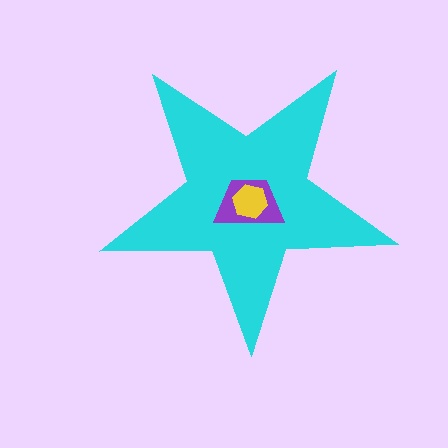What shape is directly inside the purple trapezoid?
The yellow hexagon.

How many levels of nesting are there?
3.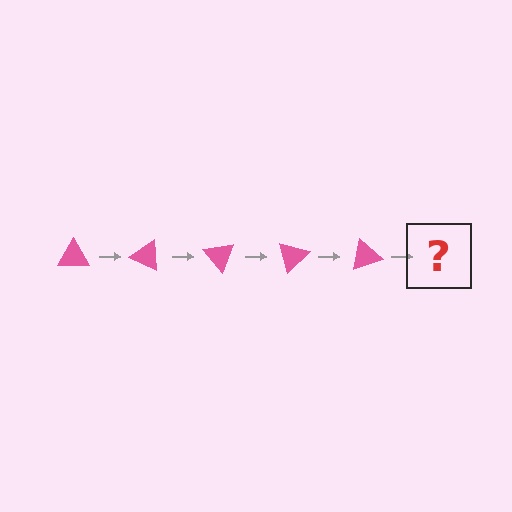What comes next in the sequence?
The next element should be a pink triangle rotated 125 degrees.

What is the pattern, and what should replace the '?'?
The pattern is that the triangle rotates 25 degrees each step. The '?' should be a pink triangle rotated 125 degrees.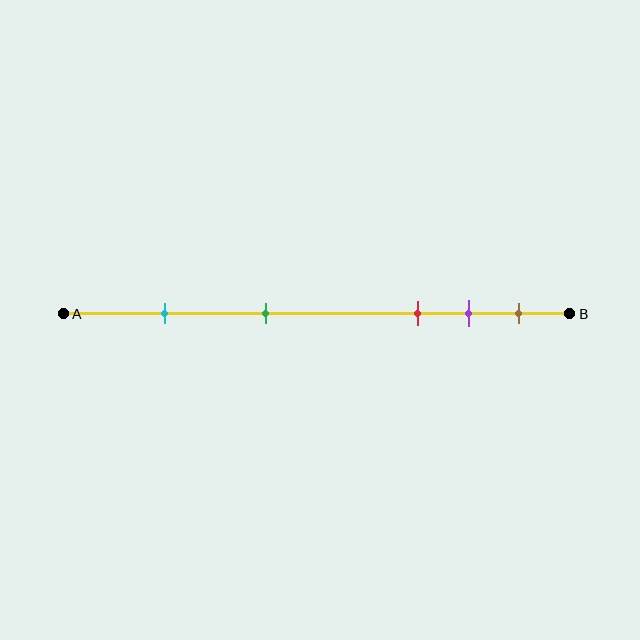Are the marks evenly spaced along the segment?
No, the marks are not evenly spaced.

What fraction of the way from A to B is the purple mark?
The purple mark is approximately 80% (0.8) of the way from A to B.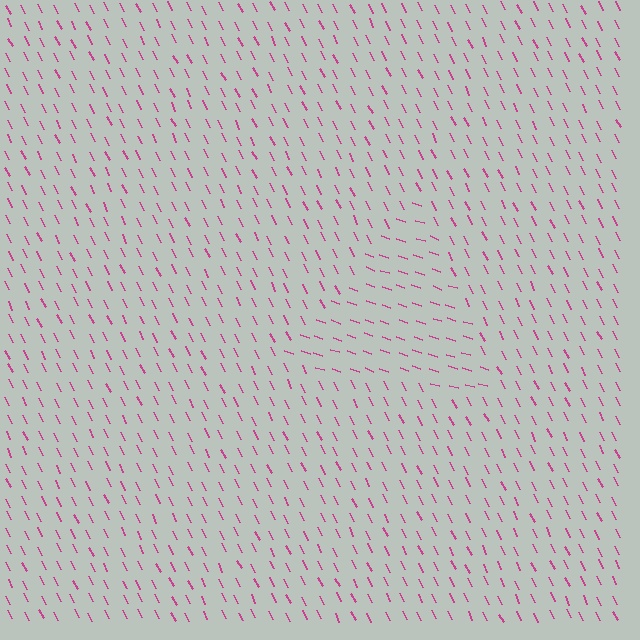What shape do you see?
I see a triangle.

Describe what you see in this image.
The image is filled with small magenta line segments. A triangle region in the image has lines oriented differently from the surrounding lines, creating a visible texture boundary.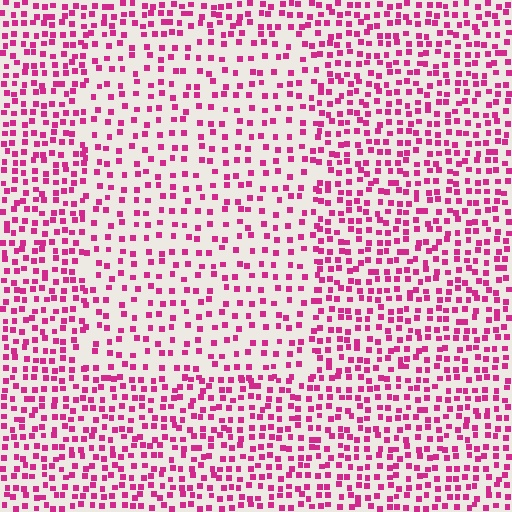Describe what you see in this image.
The image contains small magenta elements arranged at two different densities. A rectangle-shaped region is visible where the elements are less densely packed than the surrounding area.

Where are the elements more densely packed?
The elements are more densely packed outside the rectangle boundary.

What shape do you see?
I see a rectangle.